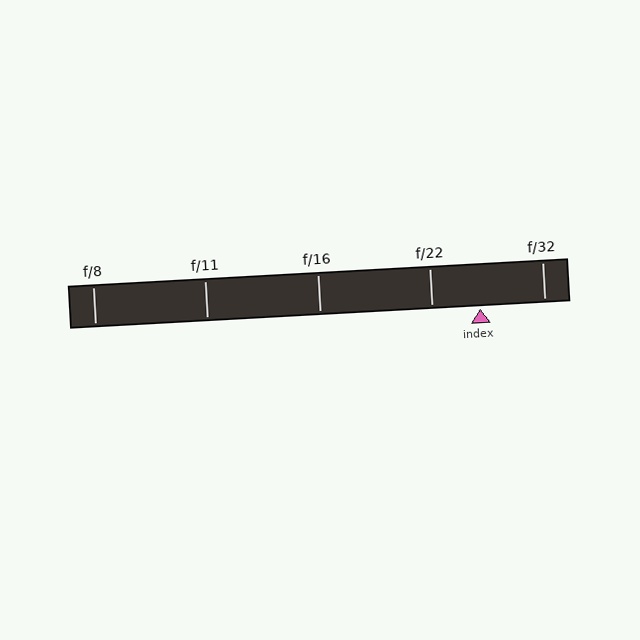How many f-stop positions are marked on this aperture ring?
There are 5 f-stop positions marked.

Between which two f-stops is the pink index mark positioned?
The index mark is between f/22 and f/32.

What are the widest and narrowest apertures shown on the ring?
The widest aperture shown is f/8 and the narrowest is f/32.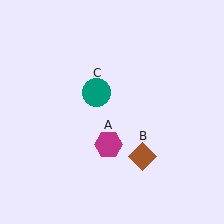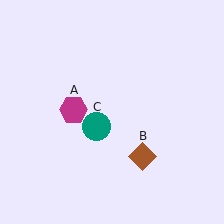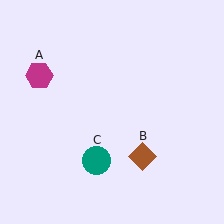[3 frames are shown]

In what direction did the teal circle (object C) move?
The teal circle (object C) moved down.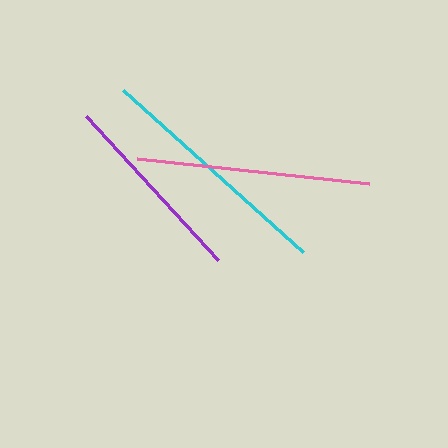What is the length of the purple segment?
The purple segment is approximately 196 pixels long.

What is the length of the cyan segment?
The cyan segment is approximately 242 pixels long.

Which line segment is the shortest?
The purple line is the shortest at approximately 196 pixels.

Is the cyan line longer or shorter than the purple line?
The cyan line is longer than the purple line.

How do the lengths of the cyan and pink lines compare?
The cyan and pink lines are approximately the same length.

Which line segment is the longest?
The cyan line is the longest at approximately 242 pixels.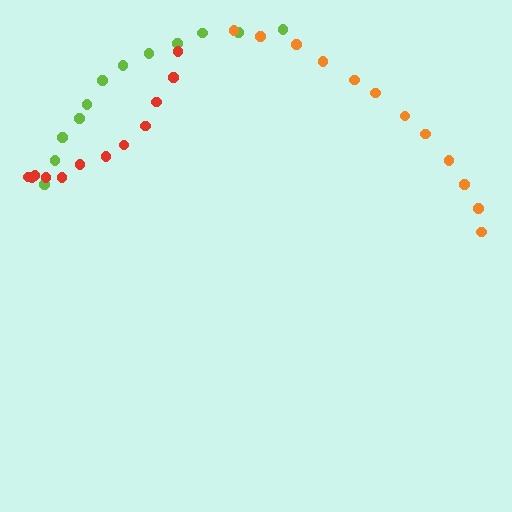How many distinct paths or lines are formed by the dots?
There are 3 distinct paths.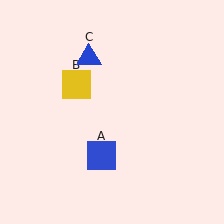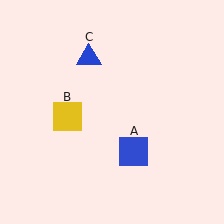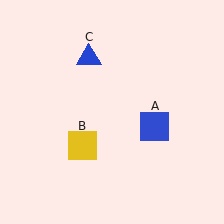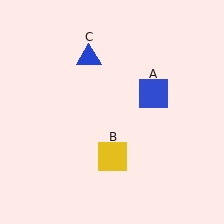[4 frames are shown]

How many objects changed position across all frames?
2 objects changed position: blue square (object A), yellow square (object B).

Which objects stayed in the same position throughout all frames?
Blue triangle (object C) remained stationary.